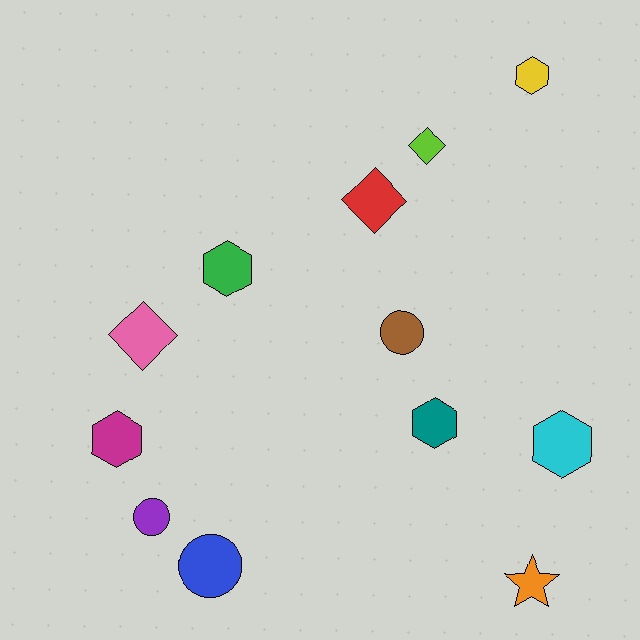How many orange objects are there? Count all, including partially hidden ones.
There is 1 orange object.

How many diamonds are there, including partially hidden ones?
There are 3 diamonds.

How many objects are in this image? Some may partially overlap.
There are 12 objects.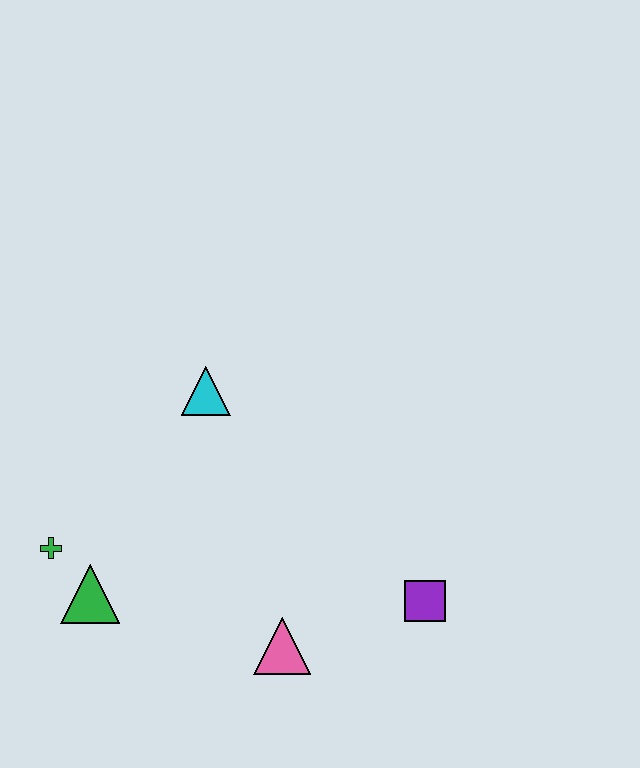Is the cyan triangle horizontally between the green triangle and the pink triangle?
Yes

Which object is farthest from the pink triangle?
The cyan triangle is farthest from the pink triangle.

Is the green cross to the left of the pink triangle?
Yes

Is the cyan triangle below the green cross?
No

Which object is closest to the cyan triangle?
The green cross is closest to the cyan triangle.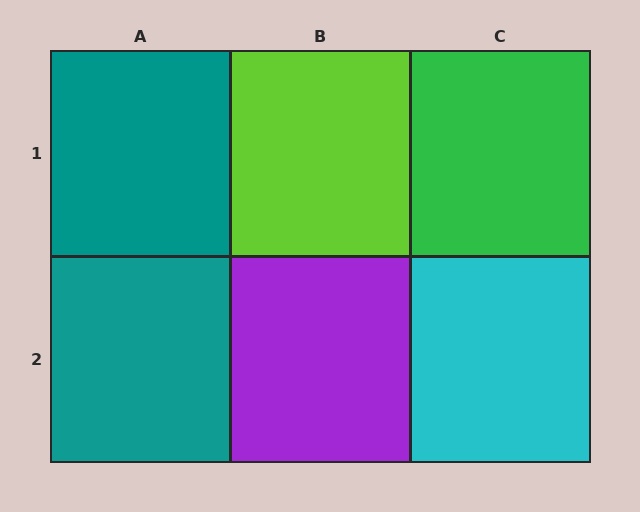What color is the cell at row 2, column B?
Purple.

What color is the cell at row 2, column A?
Teal.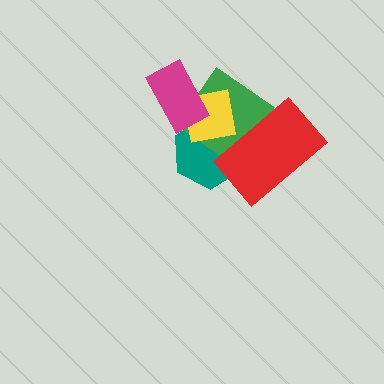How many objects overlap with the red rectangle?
3 objects overlap with the red rectangle.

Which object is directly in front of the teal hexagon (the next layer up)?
The green diamond is directly in front of the teal hexagon.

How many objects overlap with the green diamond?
4 objects overlap with the green diamond.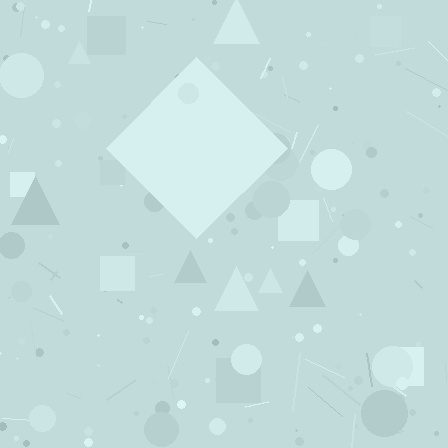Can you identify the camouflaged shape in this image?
The camouflaged shape is a diamond.